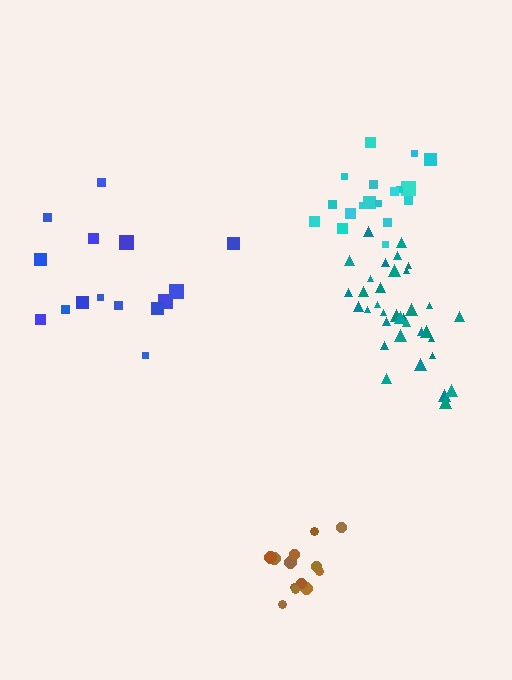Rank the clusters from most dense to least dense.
brown, cyan, teal, blue.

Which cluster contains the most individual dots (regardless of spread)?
Teal (35).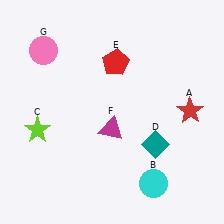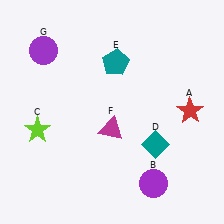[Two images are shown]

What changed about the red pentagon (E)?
In Image 1, E is red. In Image 2, it changed to teal.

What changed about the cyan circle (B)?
In Image 1, B is cyan. In Image 2, it changed to purple.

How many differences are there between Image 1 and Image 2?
There are 3 differences between the two images.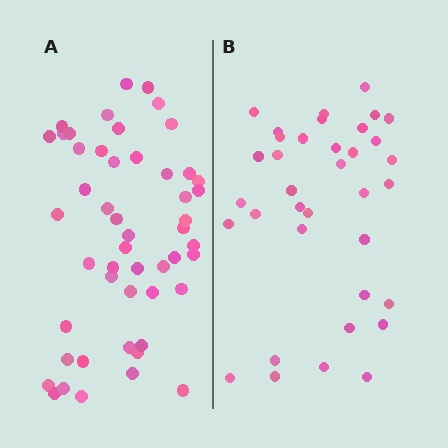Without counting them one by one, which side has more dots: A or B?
Region A (the left region) has more dots.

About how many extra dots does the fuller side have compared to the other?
Region A has approximately 15 more dots than region B.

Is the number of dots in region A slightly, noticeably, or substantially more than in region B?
Region A has noticeably more, but not dramatically so. The ratio is roughly 1.4 to 1.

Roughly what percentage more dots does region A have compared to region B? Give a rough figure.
About 40% more.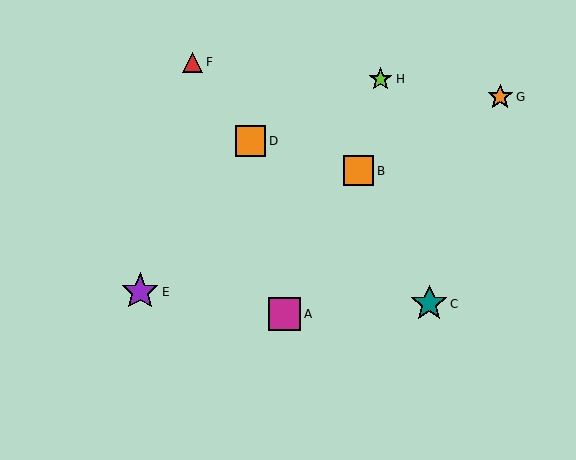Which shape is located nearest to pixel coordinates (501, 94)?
The orange star (labeled G) at (500, 97) is nearest to that location.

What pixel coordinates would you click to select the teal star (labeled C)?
Click at (429, 304) to select the teal star C.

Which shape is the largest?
The purple star (labeled E) is the largest.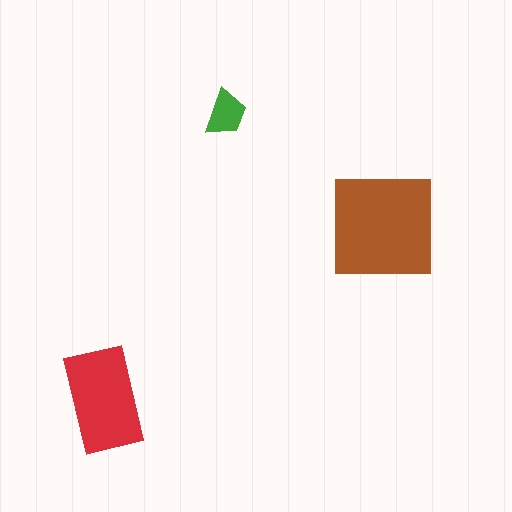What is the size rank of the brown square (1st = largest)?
1st.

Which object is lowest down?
The red rectangle is bottommost.